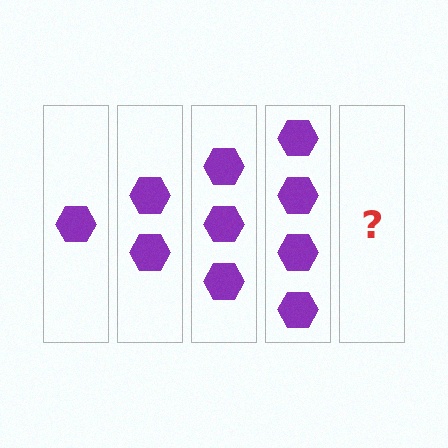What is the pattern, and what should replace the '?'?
The pattern is that each step adds one more hexagon. The '?' should be 5 hexagons.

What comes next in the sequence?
The next element should be 5 hexagons.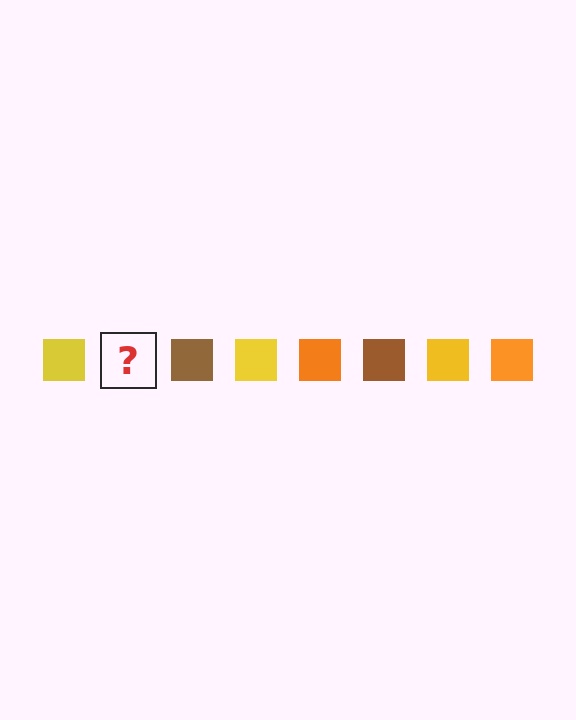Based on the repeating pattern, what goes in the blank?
The blank should be an orange square.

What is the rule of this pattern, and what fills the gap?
The rule is that the pattern cycles through yellow, orange, brown squares. The gap should be filled with an orange square.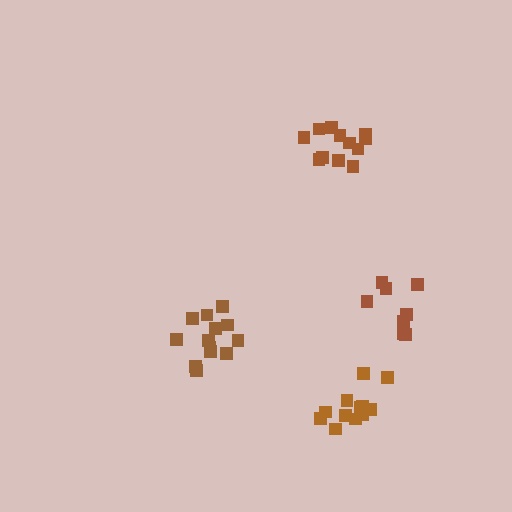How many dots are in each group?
Group 1: 8 dots, Group 2: 13 dots, Group 3: 12 dots, Group 4: 13 dots (46 total).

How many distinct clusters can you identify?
There are 4 distinct clusters.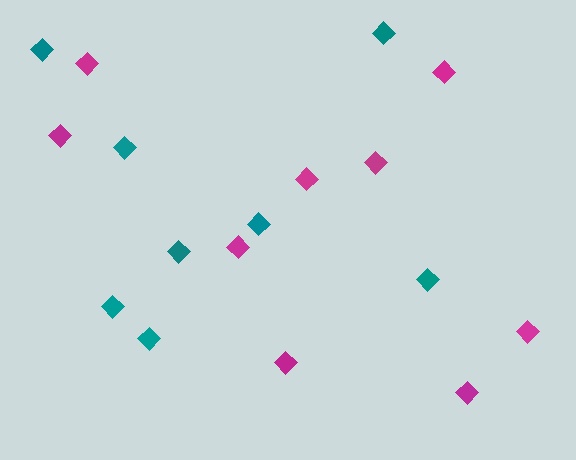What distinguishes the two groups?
There are 2 groups: one group of teal diamonds (8) and one group of magenta diamonds (9).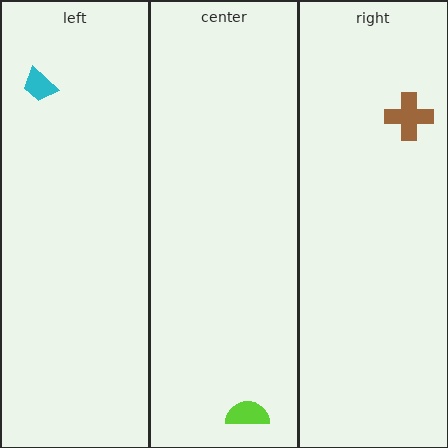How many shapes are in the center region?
1.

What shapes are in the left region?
The cyan trapezoid.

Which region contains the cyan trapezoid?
The left region.